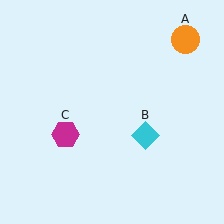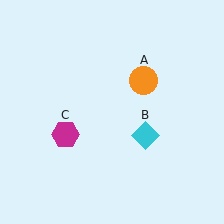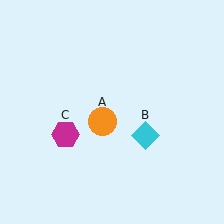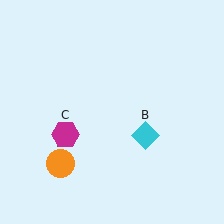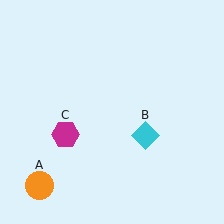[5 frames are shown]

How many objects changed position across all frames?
1 object changed position: orange circle (object A).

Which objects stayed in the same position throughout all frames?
Cyan diamond (object B) and magenta hexagon (object C) remained stationary.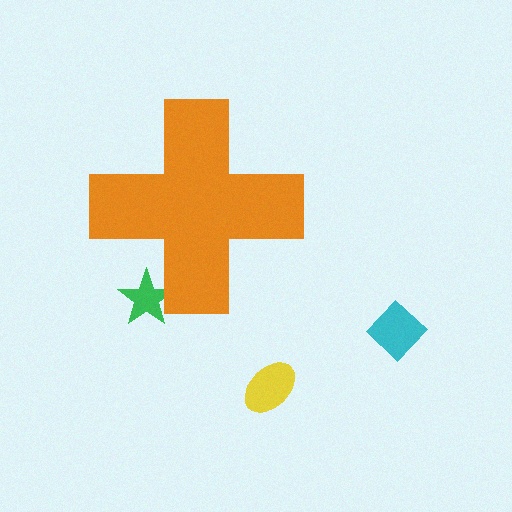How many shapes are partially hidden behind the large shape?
1 shape is partially hidden.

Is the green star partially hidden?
Yes, the green star is partially hidden behind the orange cross.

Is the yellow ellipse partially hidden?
No, the yellow ellipse is fully visible.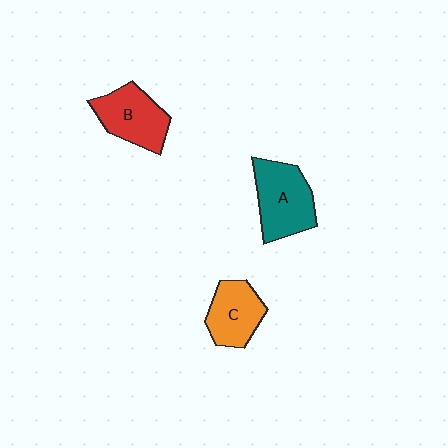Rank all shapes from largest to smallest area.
From largest to smallest: A (teal), B (red), C (orange).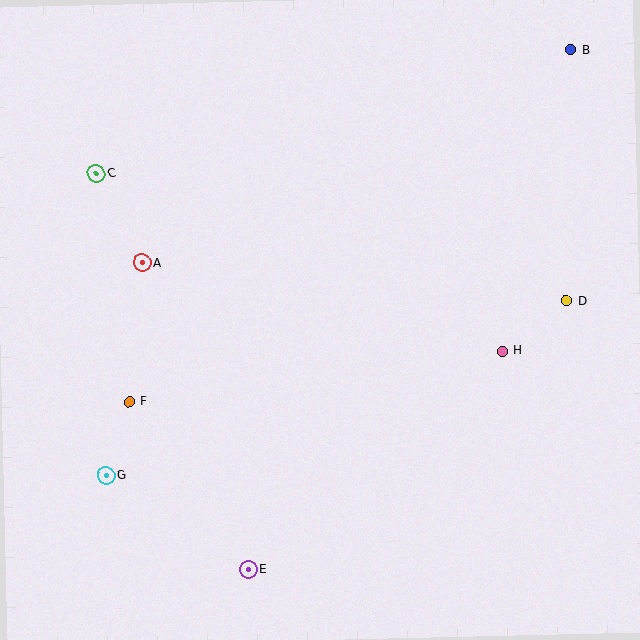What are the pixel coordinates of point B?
Point B is at (571, 50).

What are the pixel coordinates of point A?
Point A is at (142, 263).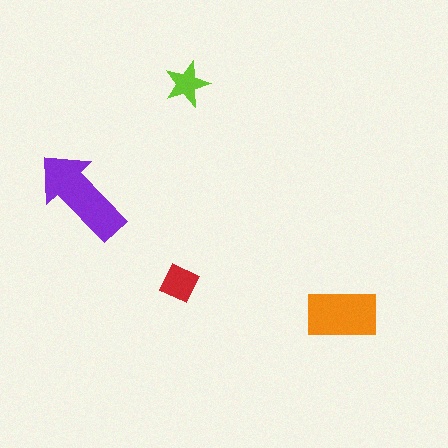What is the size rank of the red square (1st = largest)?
3rd.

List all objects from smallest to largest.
The lime star, the red square, the orange rectangle, the purple arrow.